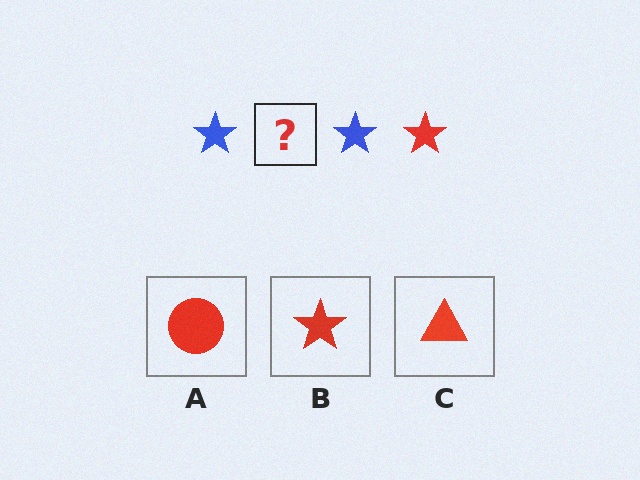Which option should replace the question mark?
Option B.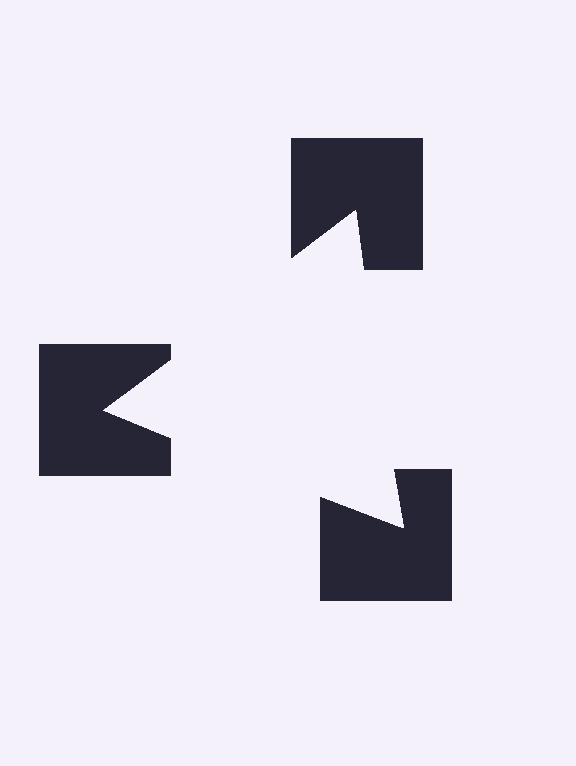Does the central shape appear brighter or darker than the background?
It typically appears slightly brighter than the background, even though no actual brightness change is drawn.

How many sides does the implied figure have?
3 sides.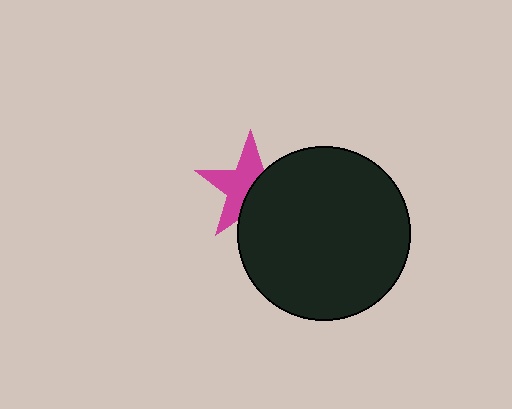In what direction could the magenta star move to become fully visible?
The magenta star could move left. That would shift it out from behind the black circle entirely.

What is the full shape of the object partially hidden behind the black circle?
The partially hidden object is a magenta star.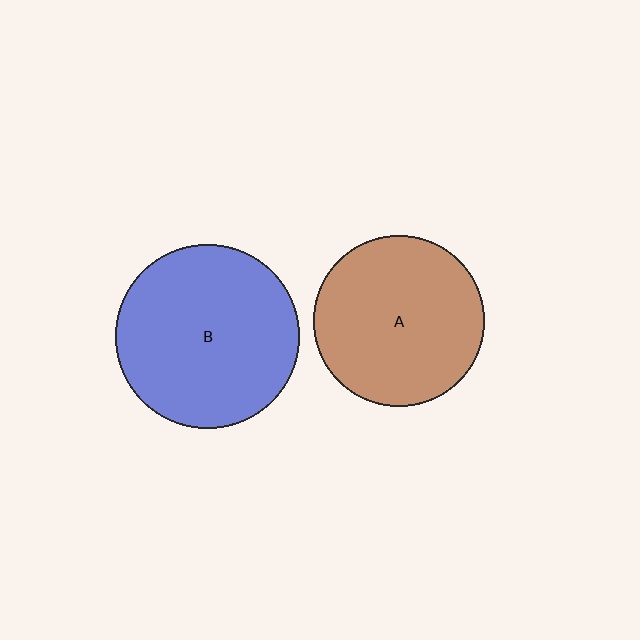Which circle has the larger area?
Circle B (blue).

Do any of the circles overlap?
No, none of the circles overlap.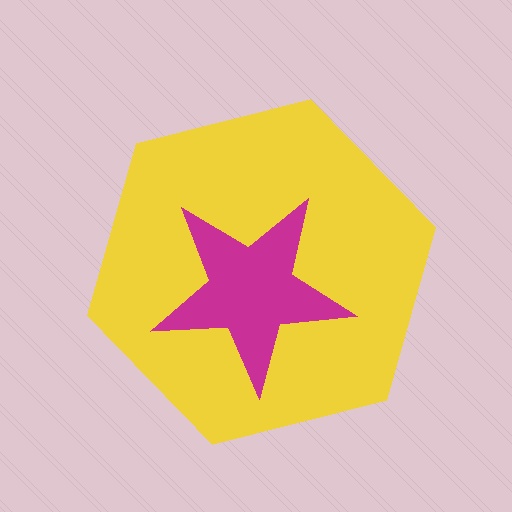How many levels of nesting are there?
2.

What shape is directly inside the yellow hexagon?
The magenta star.